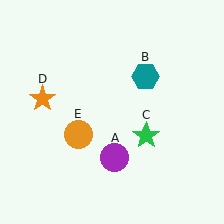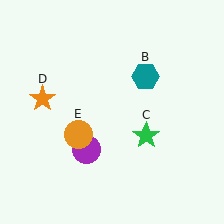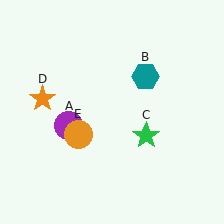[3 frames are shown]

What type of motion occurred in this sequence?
The purple circle (object A) rotated clockwise around the center of the scene.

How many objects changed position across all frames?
1 object changed position: purple circle (object A).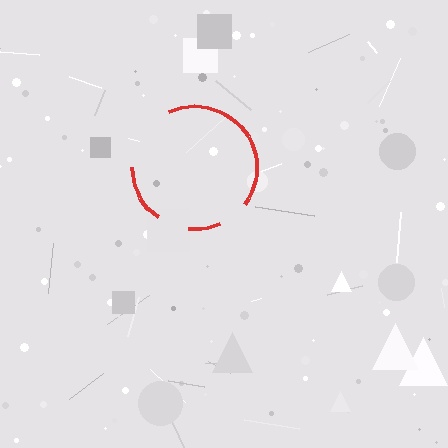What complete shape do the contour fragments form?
The contour fragments form a circle.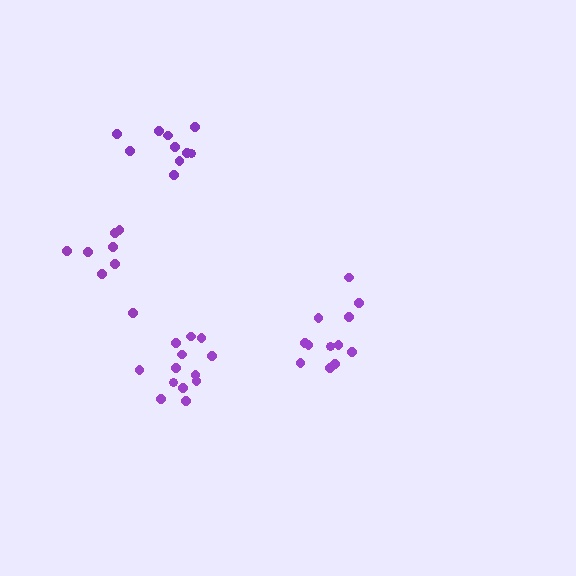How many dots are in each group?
Group 1: 13 dots, Group 2: 12 dots, Group 3: 10 dots, Group 4: 8 dots (43 total).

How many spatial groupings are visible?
There are 4 spatial groupings.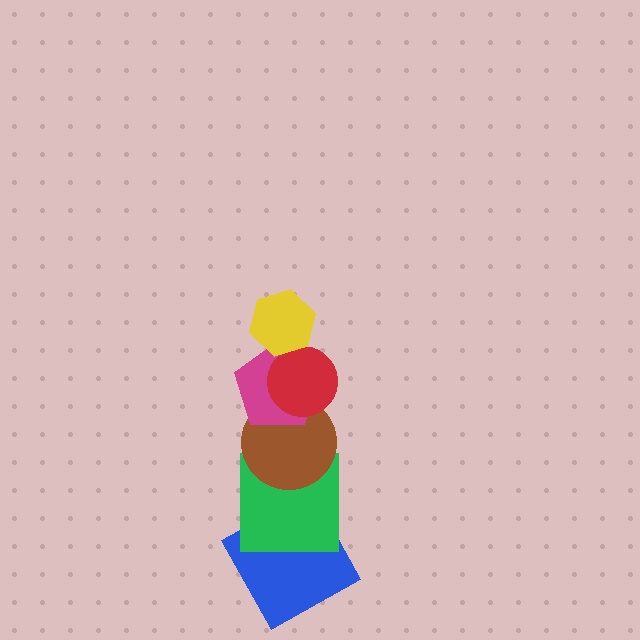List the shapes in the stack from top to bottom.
From top to bottom: the yellow hexagon, the red circle, the magenta pentagon, the brown circle, the green square, the blue square.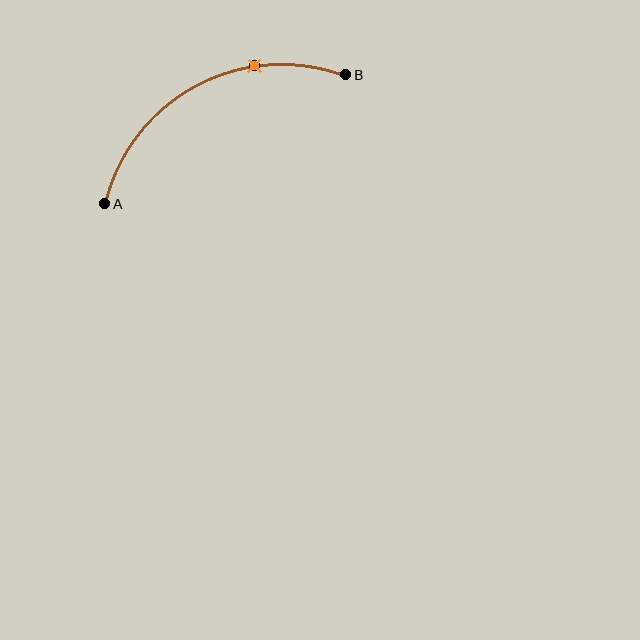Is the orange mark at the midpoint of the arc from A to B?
No. The orange mark lies on the arc but is closer to endpoint B. The arc midpoint would be at the point on the curve equidistant along the arc from both A and B.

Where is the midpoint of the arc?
The arc midpoint is the point on the curve farthest from the straight line joining A and B. It sits above that line.